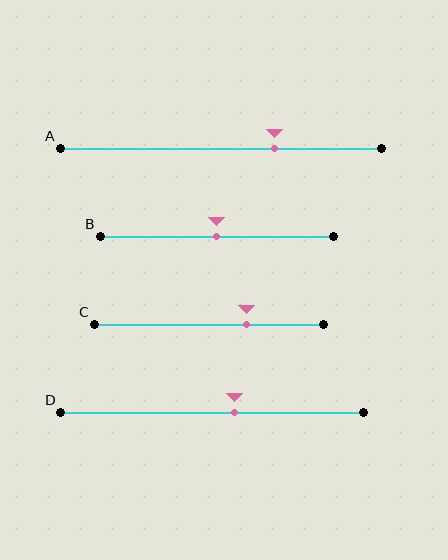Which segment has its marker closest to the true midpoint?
Segment B has its marker closest to the true midpoint.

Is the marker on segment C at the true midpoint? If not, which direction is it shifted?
No, the marker on segment C is shifted to the right by about 16% of the segment length.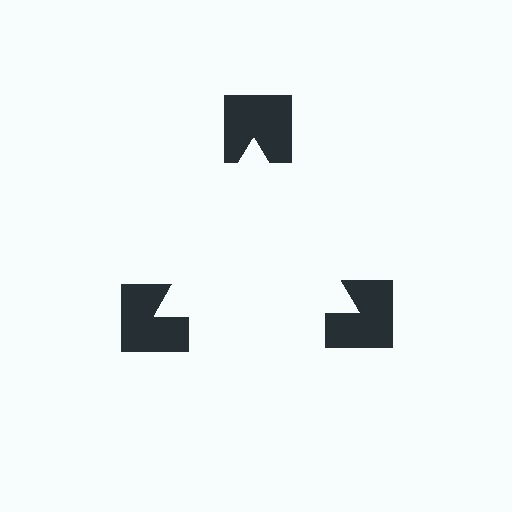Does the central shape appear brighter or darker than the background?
It typically appears slightly brighter than the background, even though no actual brightness change is drawn.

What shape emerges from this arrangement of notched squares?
An illusory triangle — its edges are inferred from the aligned wedge cuts in the notched squares, not physically drawn.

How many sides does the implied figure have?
3 sides.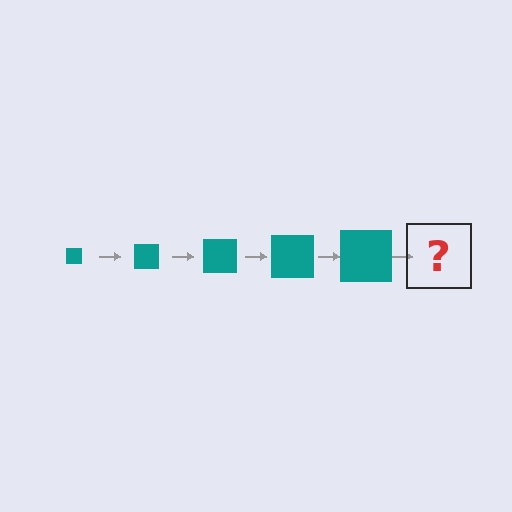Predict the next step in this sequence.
The next step is a teal square, larger than the previous one.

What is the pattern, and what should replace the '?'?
The pattern is that the square gets progressively larger each step. The '?' should be a teal square, larger than the previous one.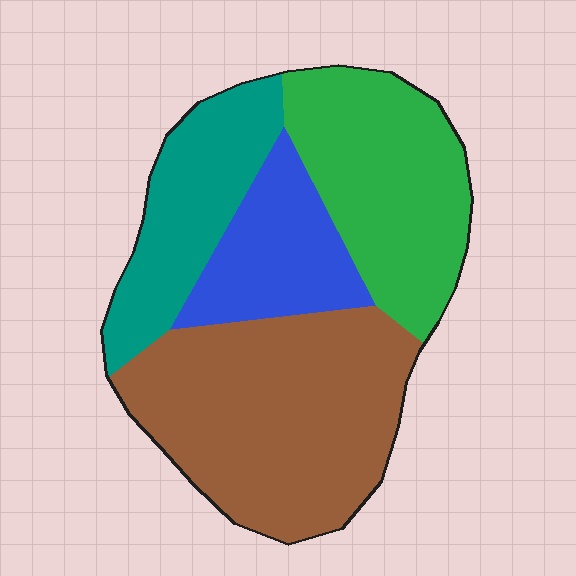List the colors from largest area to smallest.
From largest to smallest: brown, green, teal, blue.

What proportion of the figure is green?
Green covers 27% of the figure.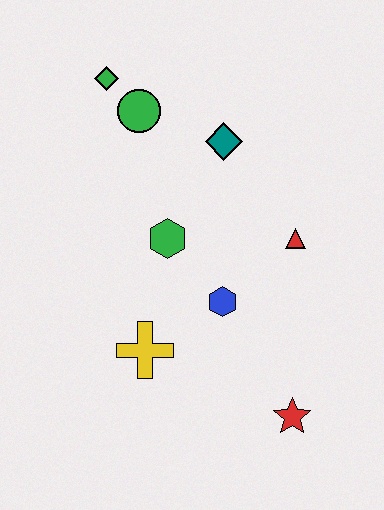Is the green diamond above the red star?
Yes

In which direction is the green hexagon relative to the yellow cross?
The green hexagon is above the yellow cross.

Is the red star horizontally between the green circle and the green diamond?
No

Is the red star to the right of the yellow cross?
Yes